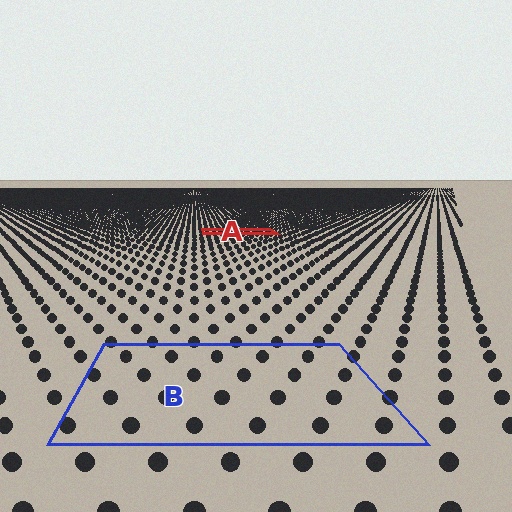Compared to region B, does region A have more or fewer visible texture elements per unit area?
Region A has more texture elements per unit area — they are packed more densely because it is farther away.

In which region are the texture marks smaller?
The texture marks are smaller in region A, because it is farther away.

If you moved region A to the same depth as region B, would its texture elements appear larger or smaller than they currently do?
They would appear larger. At a closer depth, the same texture elements are projected at a bigger on-screen size.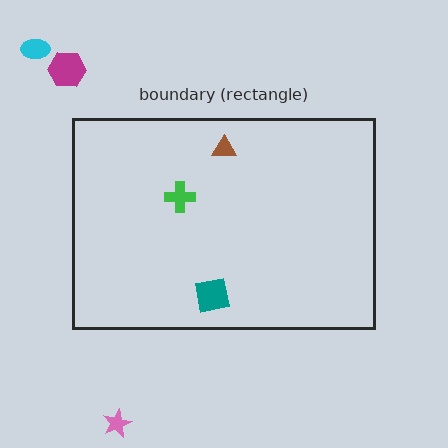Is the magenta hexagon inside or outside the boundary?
Outside.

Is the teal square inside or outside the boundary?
Inside.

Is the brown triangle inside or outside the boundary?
Inside.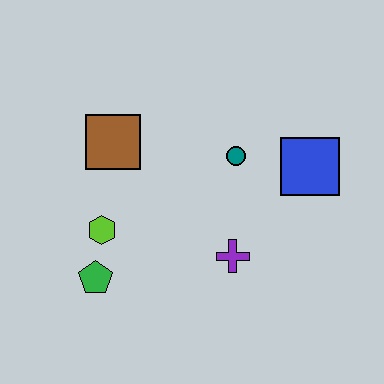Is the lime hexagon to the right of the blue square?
No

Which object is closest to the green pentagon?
The lime hexagon is closest to the green pentagon.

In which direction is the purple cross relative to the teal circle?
The purple cross is below the teal circle.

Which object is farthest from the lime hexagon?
The blue square is farthest from the lime hexagon.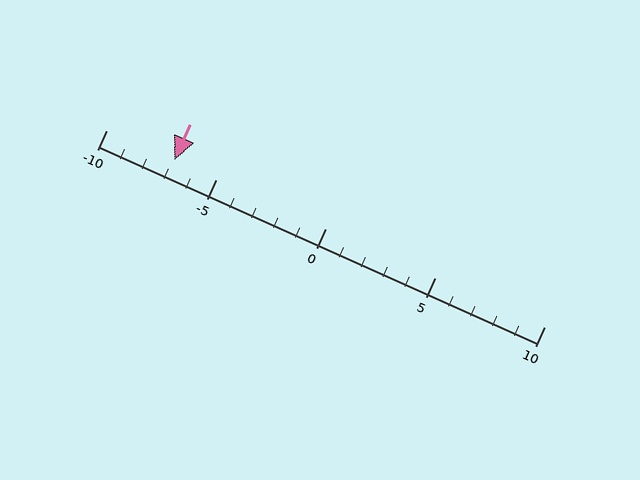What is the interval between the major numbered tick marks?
The major tick marks are spaced 5 units apart.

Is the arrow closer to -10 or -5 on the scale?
The arrow is closer to -5.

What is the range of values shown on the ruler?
The ruler shows values from -10 to 10.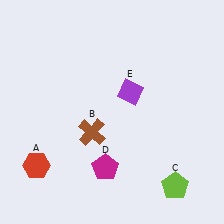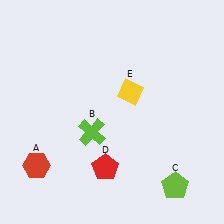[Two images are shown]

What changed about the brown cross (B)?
In Image 1, B is brown. In Image 2, it changed to lime.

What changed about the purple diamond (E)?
In Image 1, E is purple. In Image 2, it changed to yellow.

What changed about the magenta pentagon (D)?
In Image 1, D is magenta. In Image 2, it changed to red.